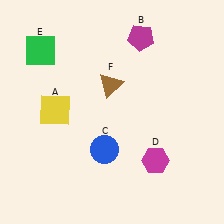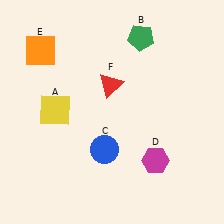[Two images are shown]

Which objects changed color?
B changed from magenta to green. E changed from green to orange. F changed from brown to red.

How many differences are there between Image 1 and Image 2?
There are 3 differences between the two images.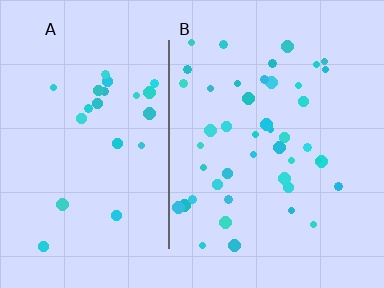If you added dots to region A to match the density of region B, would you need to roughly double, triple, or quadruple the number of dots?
Approximately double.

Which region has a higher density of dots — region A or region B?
B (the right).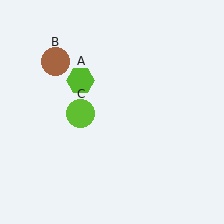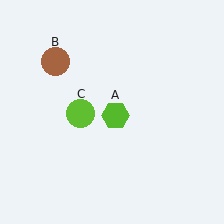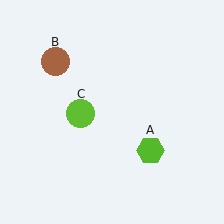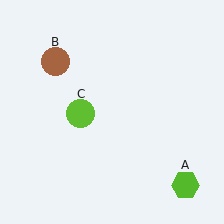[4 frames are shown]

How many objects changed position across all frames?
1 object changed position: lime hexagon (object A).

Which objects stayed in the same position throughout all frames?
Brown circle (object B) and lime circle (object C) remained stationary.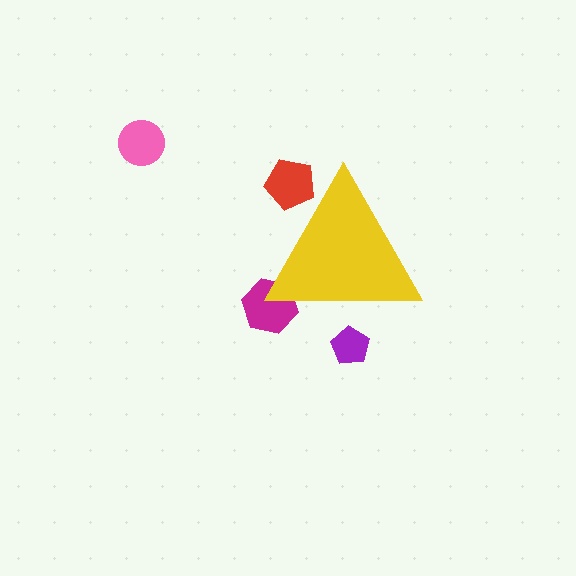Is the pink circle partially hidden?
No, the pink circle is fully visible.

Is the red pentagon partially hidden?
Yes, the red pentagon is partially hidden behind the yellow triangle.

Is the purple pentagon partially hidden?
Yes, the purple pentagon is partially hidden behind the yellow triangle.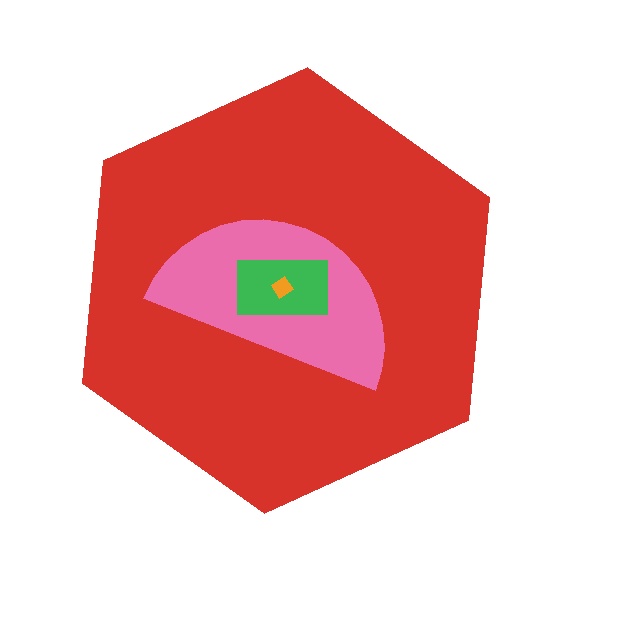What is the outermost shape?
The red hexagon.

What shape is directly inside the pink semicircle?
The green rectangle.